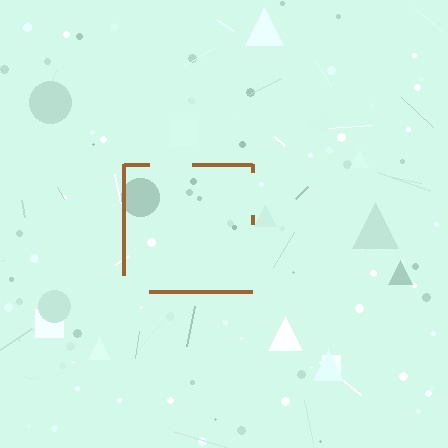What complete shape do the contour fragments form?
The contour fragments form a square.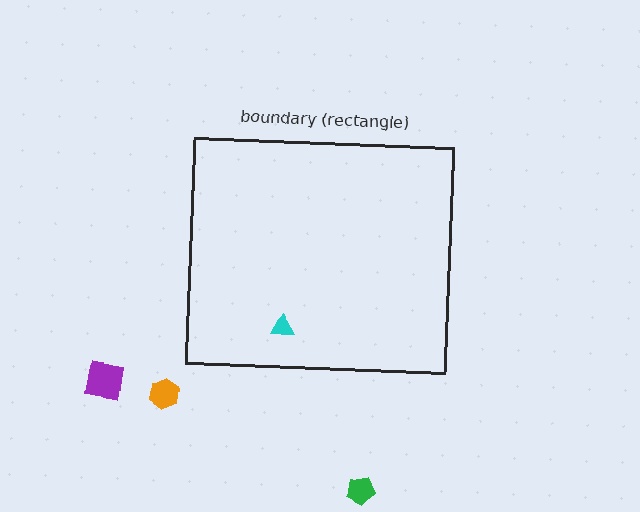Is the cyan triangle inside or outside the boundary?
Inside.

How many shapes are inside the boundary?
1 inside, 3 outside.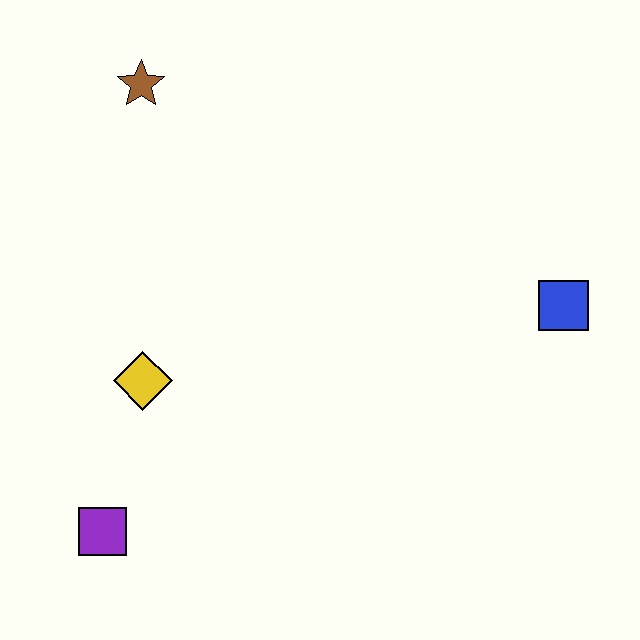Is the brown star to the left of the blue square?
Yes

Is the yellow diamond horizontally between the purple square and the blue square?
Yes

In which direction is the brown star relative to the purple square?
The brown star is above the purple square.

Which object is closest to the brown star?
The yellow diamond is closest to the brown star.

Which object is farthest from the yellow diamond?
The blue square is farthest from the yellow diamond.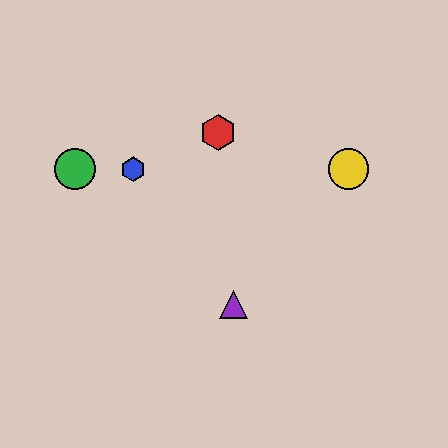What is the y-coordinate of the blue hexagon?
The blue hexagon is at y≈169.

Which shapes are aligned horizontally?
The blue hexagon, the green circle, the yellow circle are aligned horizontally.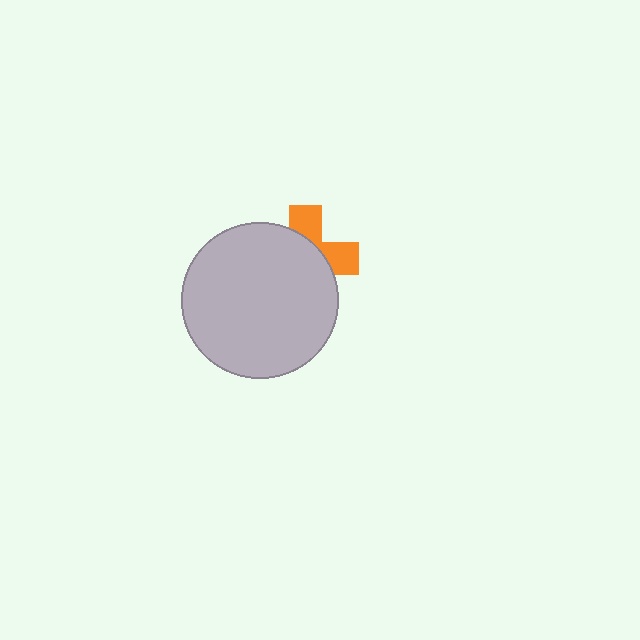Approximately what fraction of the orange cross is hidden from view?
Roughly 64% of the orange cross is hidden behind the light gray circle.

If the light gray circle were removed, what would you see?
You would see the complete orange cross.